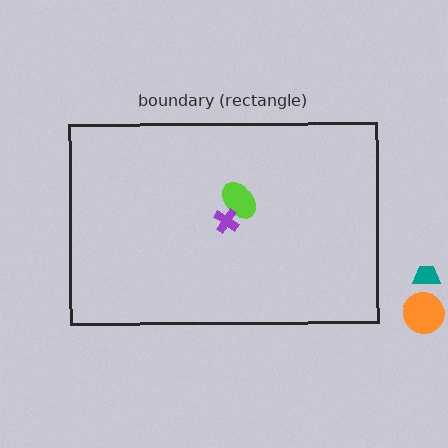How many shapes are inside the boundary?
2 inside, 2 outside.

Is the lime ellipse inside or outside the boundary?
Inside.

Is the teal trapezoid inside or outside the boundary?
Outside.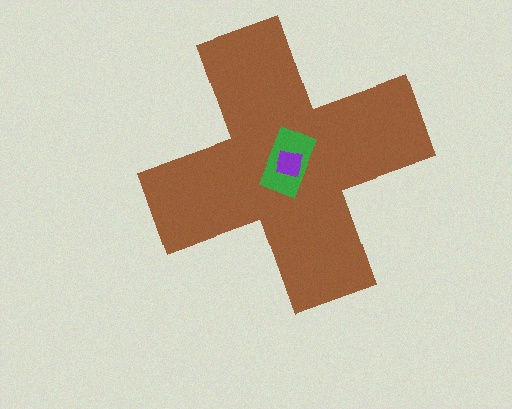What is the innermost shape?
The purple square.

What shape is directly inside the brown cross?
The green rectangle.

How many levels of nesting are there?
3.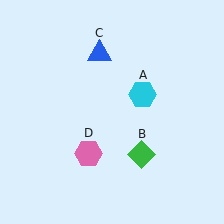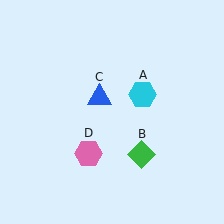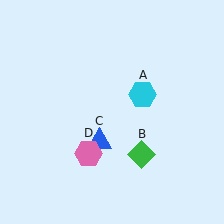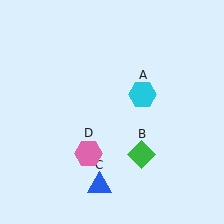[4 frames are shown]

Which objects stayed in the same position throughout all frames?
Cyan hexagon (object A) and green diamond (object B) and pink hexagon (object D) remained stationary.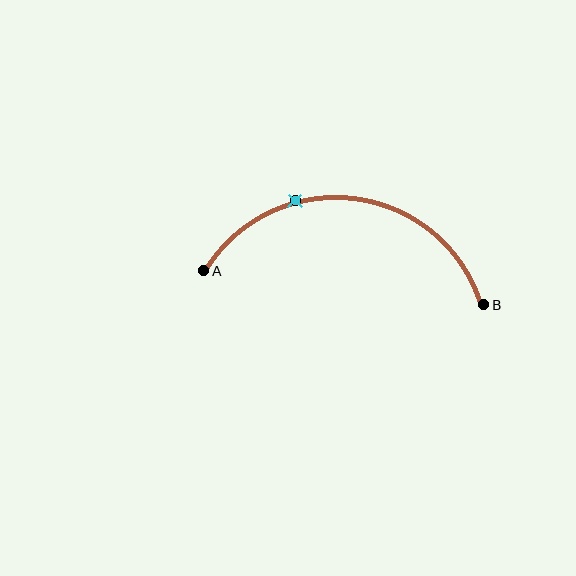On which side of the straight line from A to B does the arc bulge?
The arc bulges above the straight line connecting A and B.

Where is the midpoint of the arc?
The arc midpoint is the point on the curve farthest from the straight line joining A and B. It sits above that line.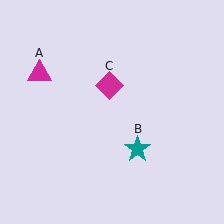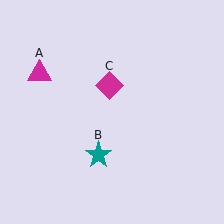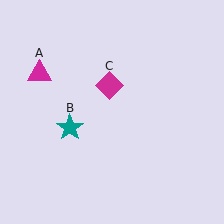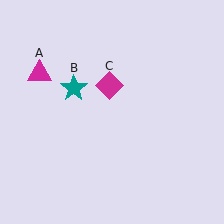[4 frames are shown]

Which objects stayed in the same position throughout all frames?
Magenta triangle (object A) and magenta diamond (object C) remained stationary.